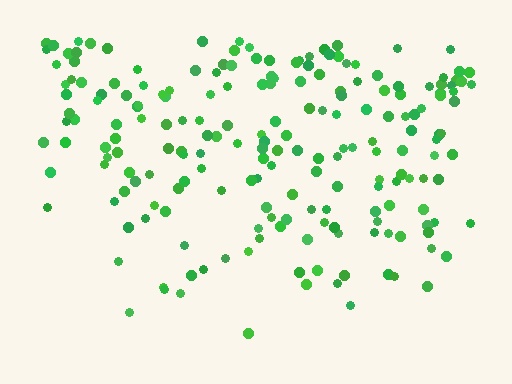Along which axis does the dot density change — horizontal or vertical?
Vertical.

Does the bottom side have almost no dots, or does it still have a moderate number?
Still a moderate number, just noticeably fewer than the top.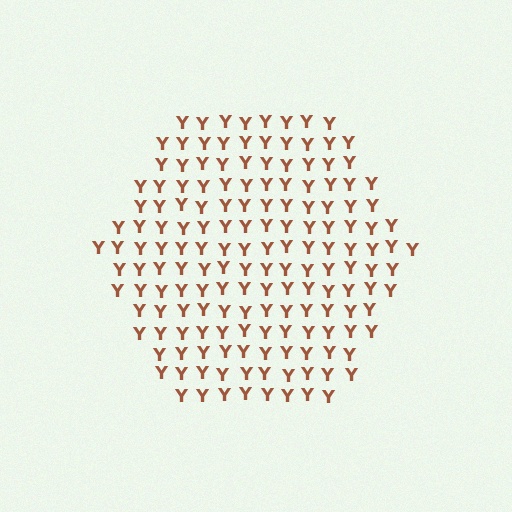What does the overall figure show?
The overall figure shows a hexagon.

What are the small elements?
The small elements are letter Y's.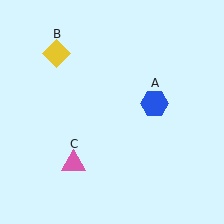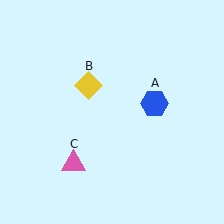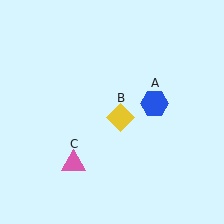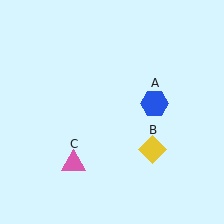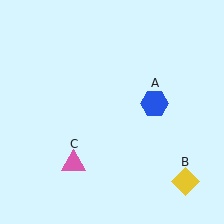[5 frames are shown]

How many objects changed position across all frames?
1 object changed position: yellow diamond (object B).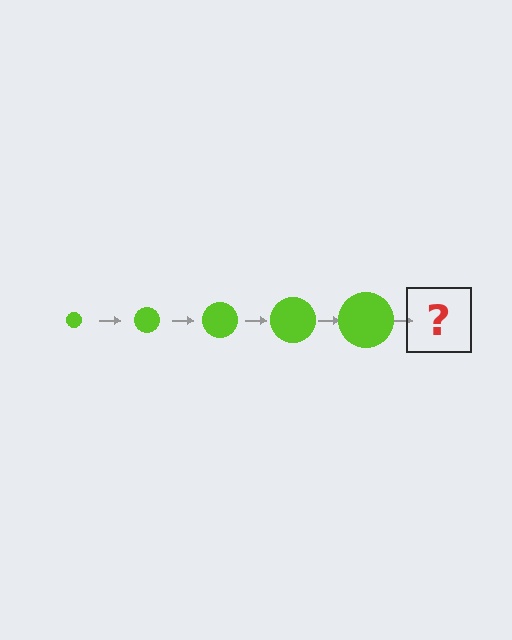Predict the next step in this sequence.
The next step is a lime circle, larger than the previous one.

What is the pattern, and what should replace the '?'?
The pattern is that the circle gets progressively larger each step. The '?' should be a lime circle, larger than the previous one.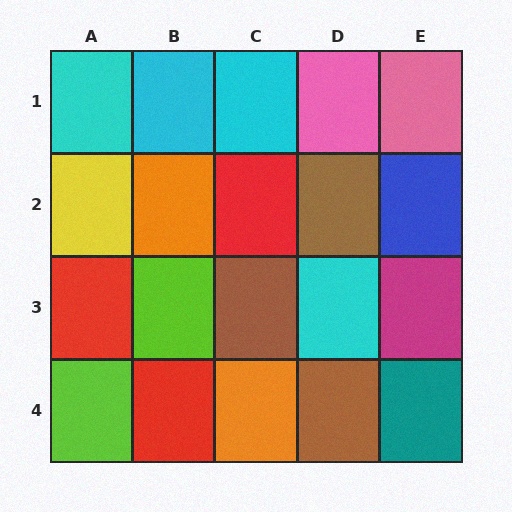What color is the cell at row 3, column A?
Red.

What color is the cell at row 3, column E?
Magenta.